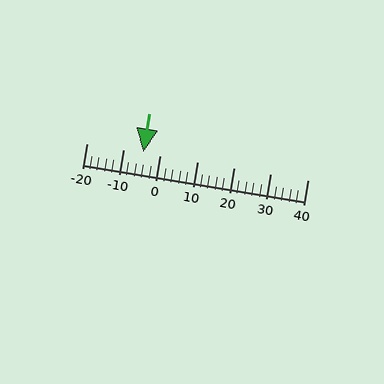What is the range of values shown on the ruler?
The ruler shows values from -20 to 40.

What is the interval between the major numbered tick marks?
The major tick marks are spaced 10 units apart.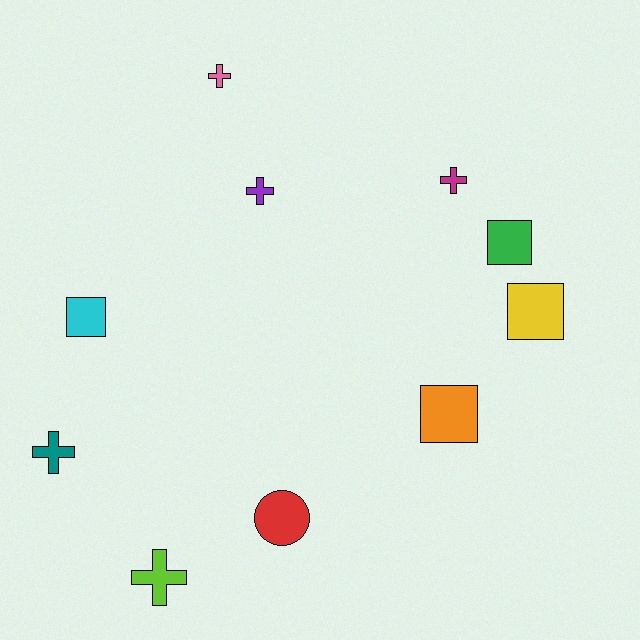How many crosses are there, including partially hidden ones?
There are 5 crosses.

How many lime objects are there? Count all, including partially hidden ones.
There is 1 lime object.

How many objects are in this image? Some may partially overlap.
There are 10 objects.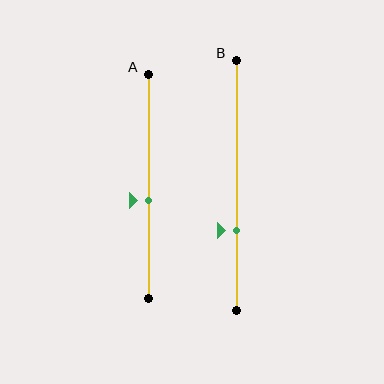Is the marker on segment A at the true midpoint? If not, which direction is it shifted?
No, the marker on segment A is shifted downward by about 6% of the segment length.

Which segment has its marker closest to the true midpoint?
Segment A has its marker closest to the true midpoint.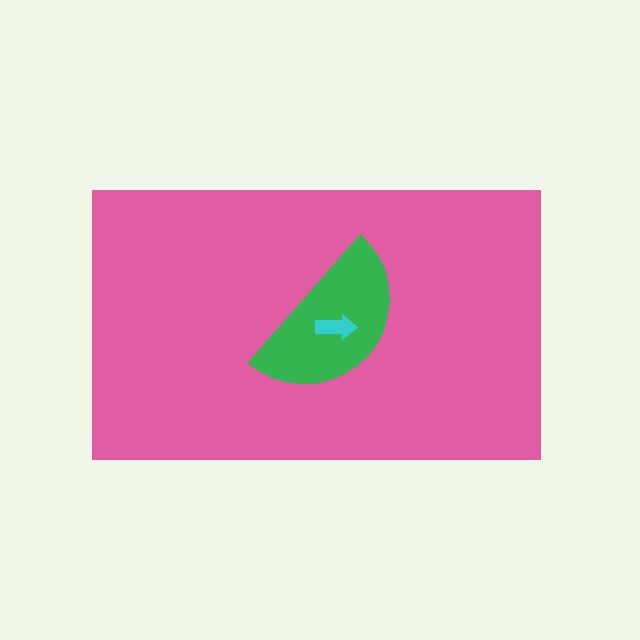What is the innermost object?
The cyan arrow.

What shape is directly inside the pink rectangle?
The green semicircle.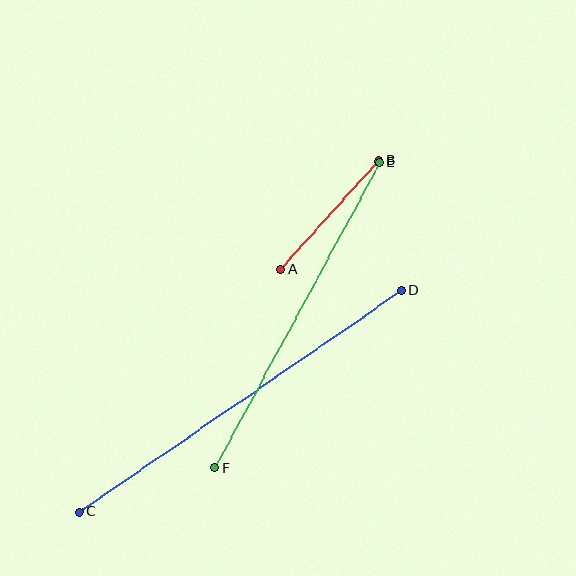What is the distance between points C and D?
The distance is approximately 391 pixels.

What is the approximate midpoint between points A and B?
The midpoint is at approximately (330, 215) pixels.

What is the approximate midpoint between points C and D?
The midpoint is at approximately (240, 401) pixels.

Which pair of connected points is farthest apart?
Points C and D are farthest apart.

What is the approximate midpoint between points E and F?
The midpoint is at approximately (297, 315) pixels.